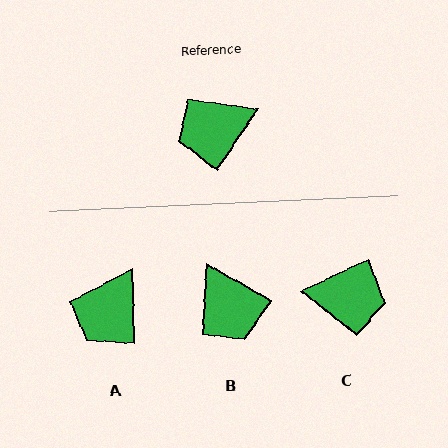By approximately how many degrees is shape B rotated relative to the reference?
Approximately 94 degrees counter-clockwise.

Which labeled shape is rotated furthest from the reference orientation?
C, about 149 degrees away.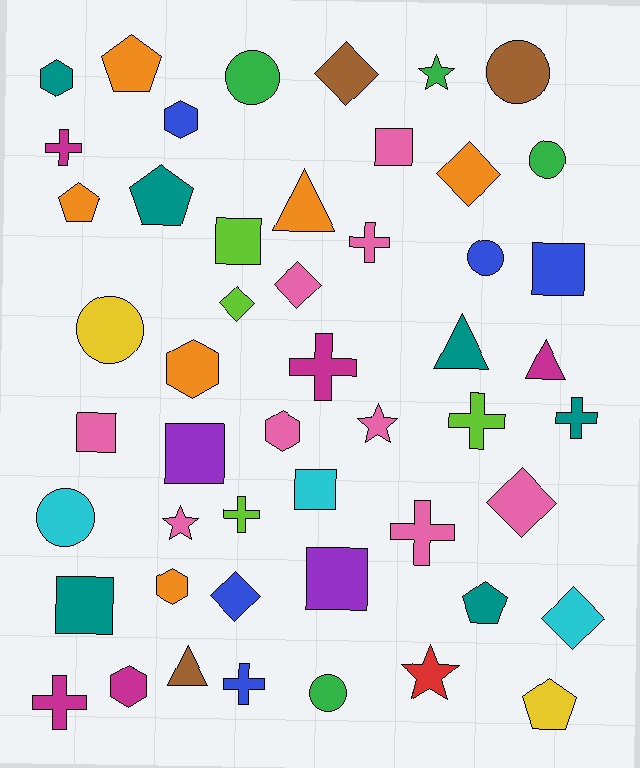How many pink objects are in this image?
There are 9 pink objects.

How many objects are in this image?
There are 50 objects.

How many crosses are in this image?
There are 9 crosses.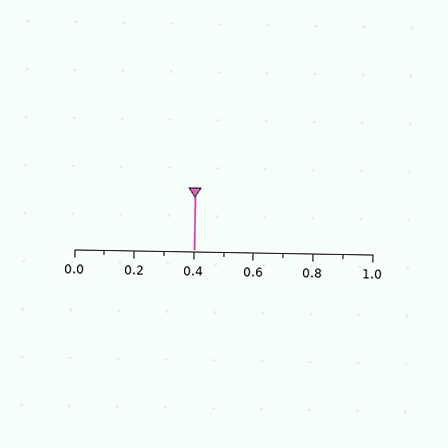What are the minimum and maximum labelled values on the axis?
The axis runs from 0.0 to 1.0.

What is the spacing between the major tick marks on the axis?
The major ticks are spaced 0.2 apart.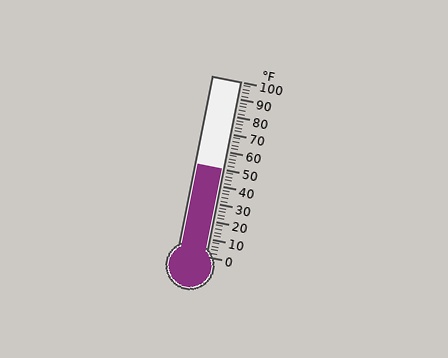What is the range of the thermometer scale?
The thermometer scale ranges from 0°F to 100°F.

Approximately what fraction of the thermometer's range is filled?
The thermometer is filled to approximately 50% of its range.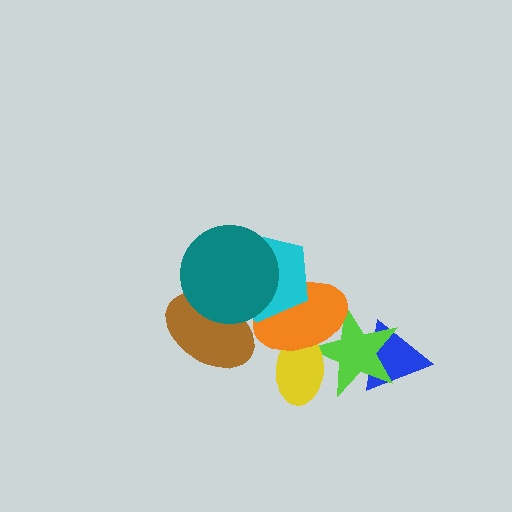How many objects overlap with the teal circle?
3 objects overlap with the teal circle.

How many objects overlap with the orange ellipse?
4 objects overlap with the orange ellipse.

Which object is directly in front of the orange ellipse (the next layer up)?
The cyan pentagon is directly in front of the orange ellipse.